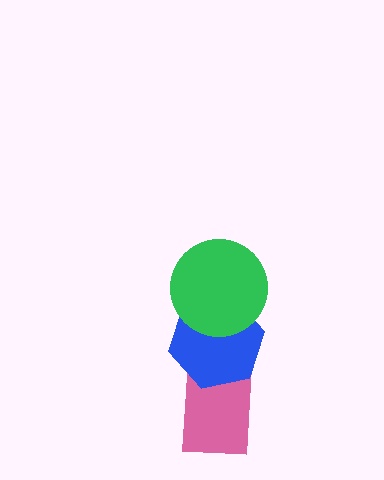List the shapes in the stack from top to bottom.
From top to bottom: the green circle, the blue hexagon, the pink rectangle.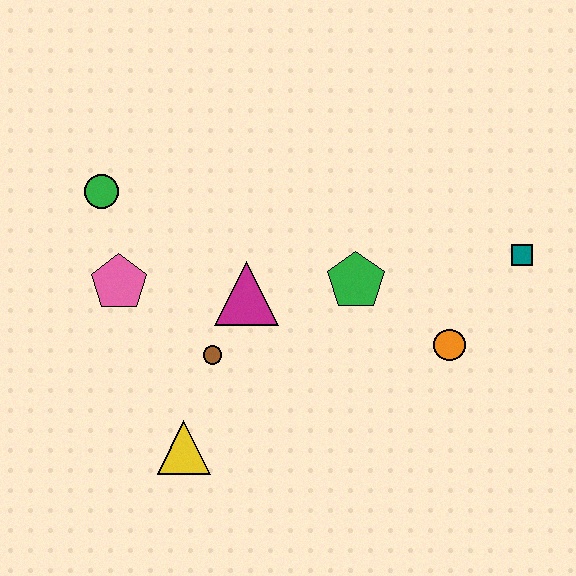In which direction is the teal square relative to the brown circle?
The teal square is to the right of the brown circle.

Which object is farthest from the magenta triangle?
The teal square is farthest from the magenta triangle.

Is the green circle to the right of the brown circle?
No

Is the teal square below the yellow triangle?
No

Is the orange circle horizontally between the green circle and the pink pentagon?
No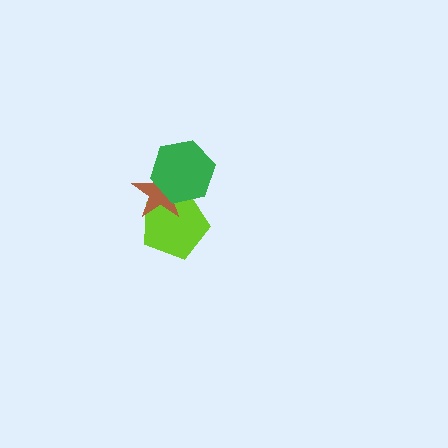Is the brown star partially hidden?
Yes, it is partially covered by another shape.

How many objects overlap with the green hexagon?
2 objects overlap with the green hexagon.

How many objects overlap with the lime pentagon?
2 objects overlap with the lime pentagon.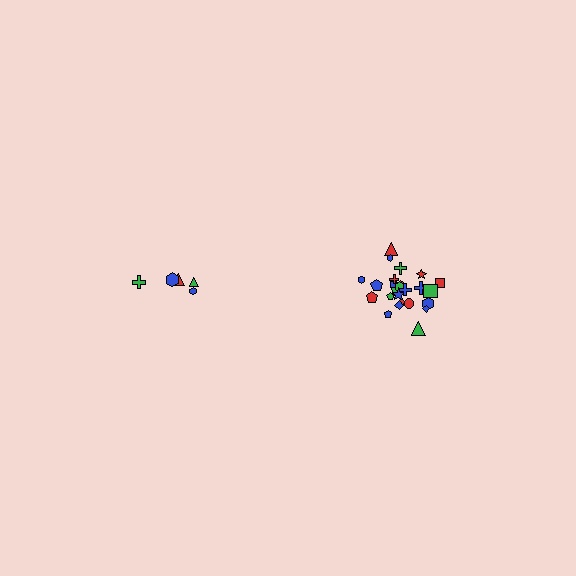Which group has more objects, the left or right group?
The right group.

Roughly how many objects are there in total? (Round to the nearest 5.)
Roughly 30 objects in total.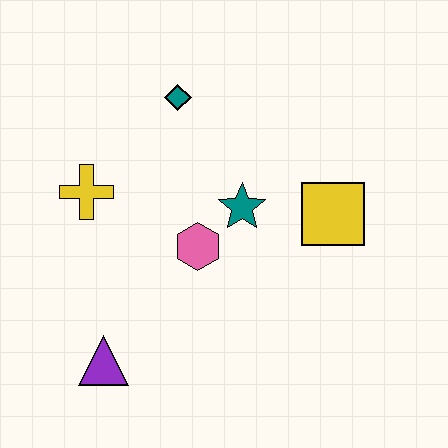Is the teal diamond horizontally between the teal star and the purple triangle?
Yes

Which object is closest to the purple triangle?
The pink hexagon is closest to the purple triangle.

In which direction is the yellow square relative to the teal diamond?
The yellow square is to the right of the teal diamond.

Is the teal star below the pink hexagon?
No